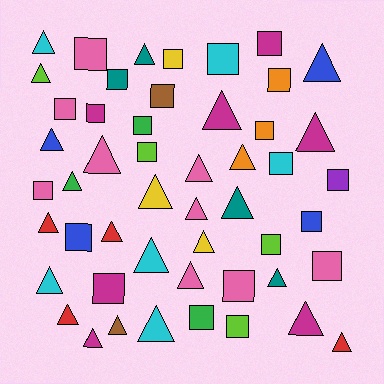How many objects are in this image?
There are 50 objects.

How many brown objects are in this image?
There are 2 brown objects.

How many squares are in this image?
There are 23 squares.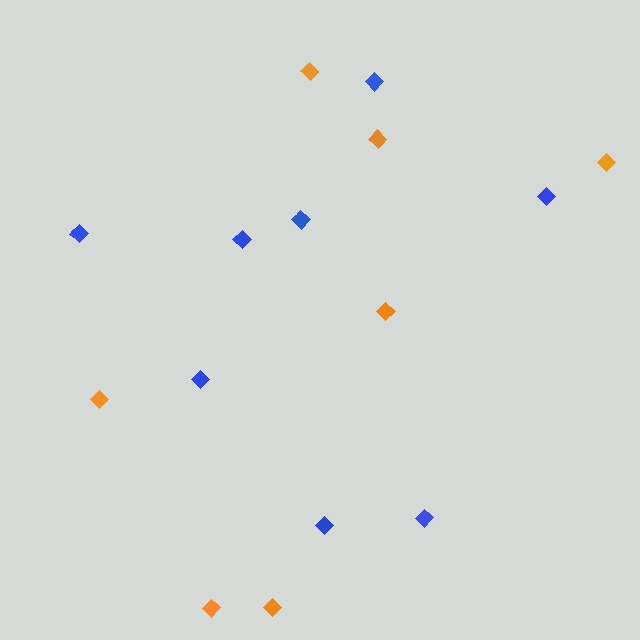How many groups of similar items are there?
There are 2 groups: one group of blue diamonds (8) and one group of orange diamonds (7).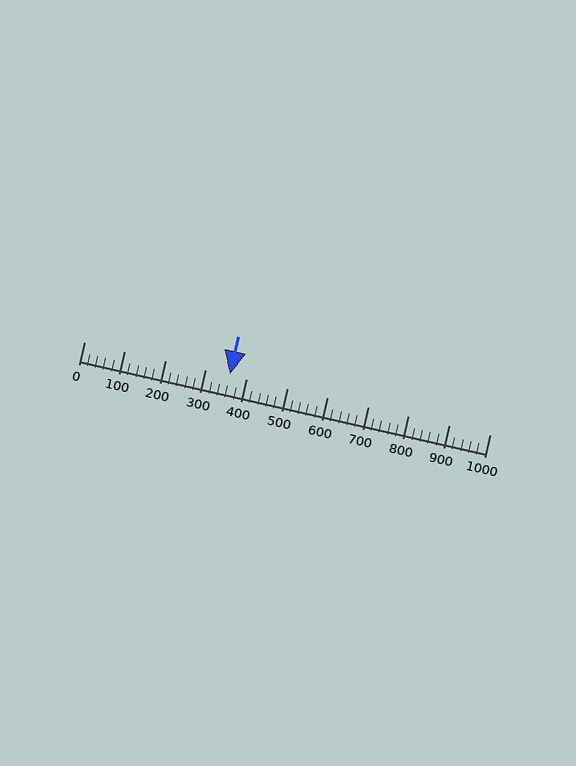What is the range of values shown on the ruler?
The ruler shows values from 0 to 1000.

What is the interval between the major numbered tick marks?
The major tick marks are spaced 100 units apart.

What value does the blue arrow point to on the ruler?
The blue arrow points to approximately 360.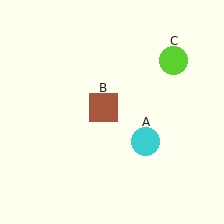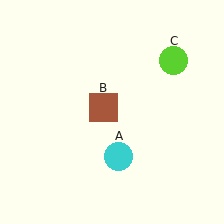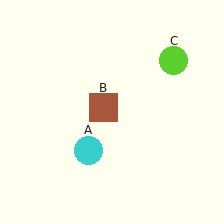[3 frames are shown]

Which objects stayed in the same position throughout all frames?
Brown square (object B) and lime circle (object C) remained stationary.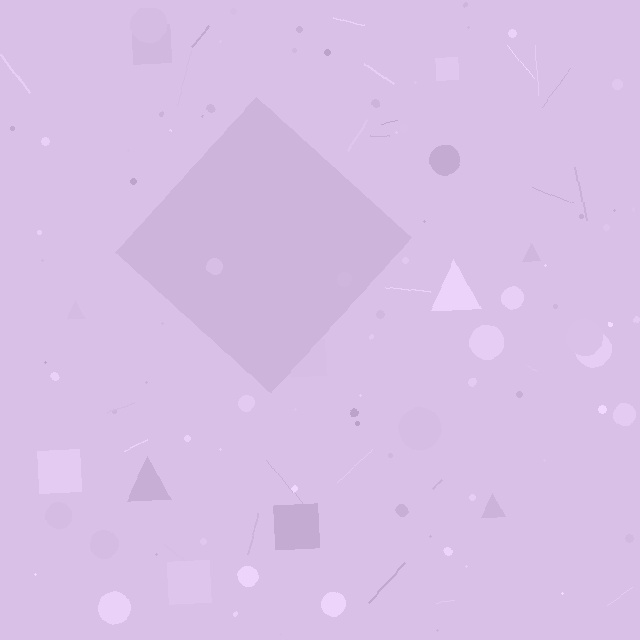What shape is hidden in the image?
A diamond is hidden in the image.